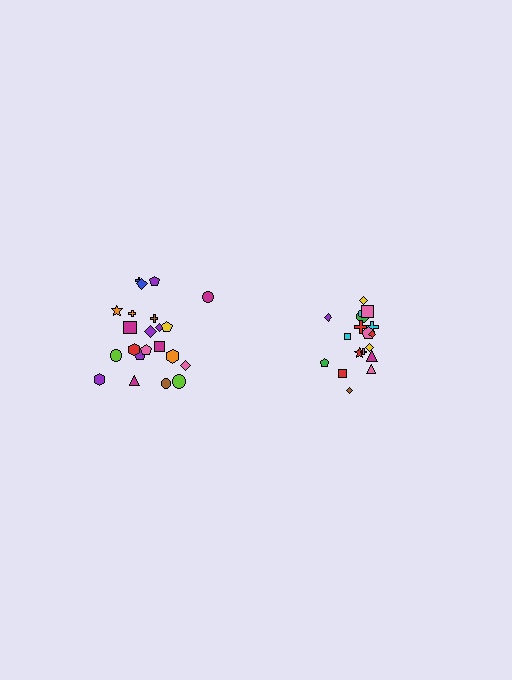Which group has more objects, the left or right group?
The left group.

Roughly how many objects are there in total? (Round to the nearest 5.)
Roughly 40 objects in total.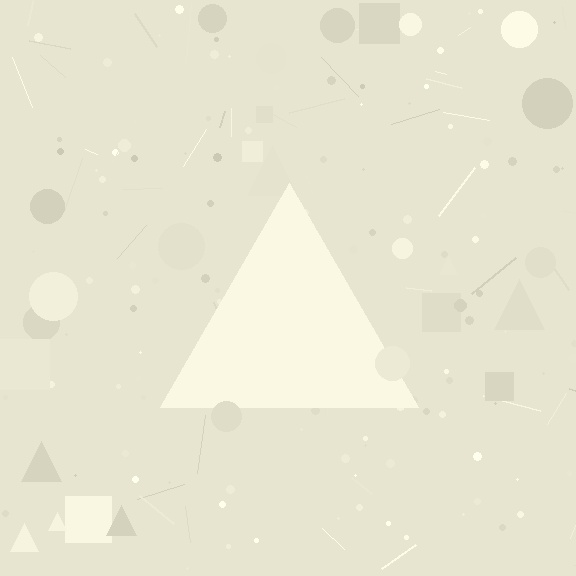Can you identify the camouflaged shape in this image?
The camouflaged shape is a triangle.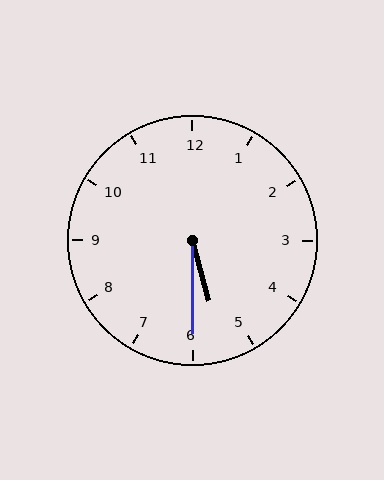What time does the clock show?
5:30.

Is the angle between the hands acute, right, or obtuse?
It is acute.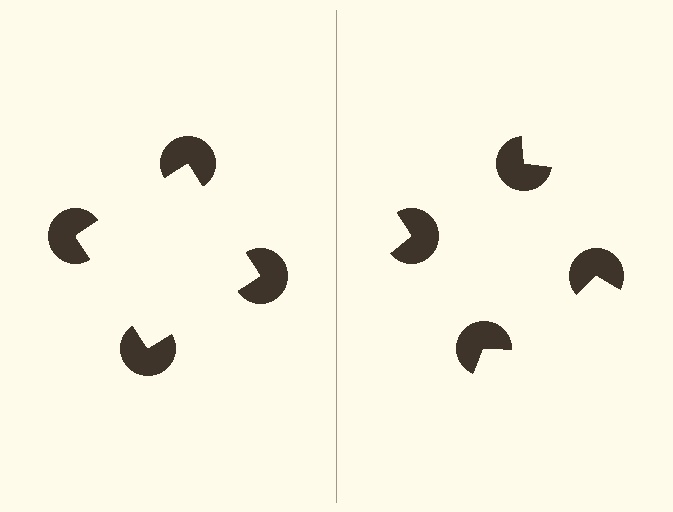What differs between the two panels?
The pac-man discs are positioned identically on both sides; only the wedge orientations differ. On the left they align to a square; on the right they are misaligned.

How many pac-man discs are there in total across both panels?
8 — 4 on each side.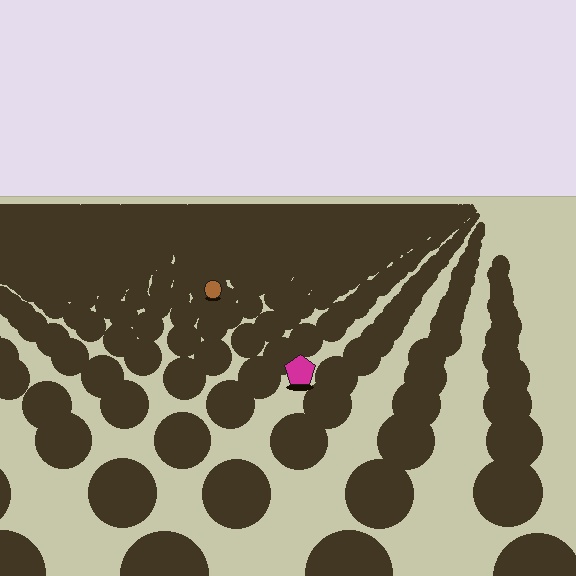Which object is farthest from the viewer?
The brown circle is farthest from the viewer. It appears smaller and the ground texture around it is denser.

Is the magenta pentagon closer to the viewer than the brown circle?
Yes. The magenta pentagon is closer — you can tell from the texture gradient: the ground texture is coarser near it.